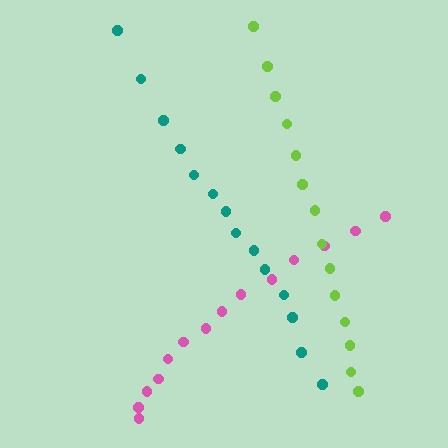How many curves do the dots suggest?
There are 3 distinct paths.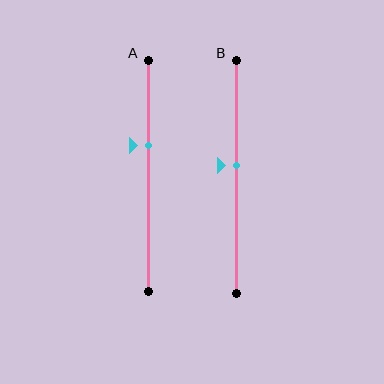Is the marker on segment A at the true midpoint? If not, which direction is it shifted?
No, the marker on segment A is shifted upward by about 13% of the segment length.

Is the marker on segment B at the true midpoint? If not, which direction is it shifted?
No, the marker on segment B is shifted upward by about 5% of the segment length.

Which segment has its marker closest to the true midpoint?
Segment B has its marker closest to the true midpoint.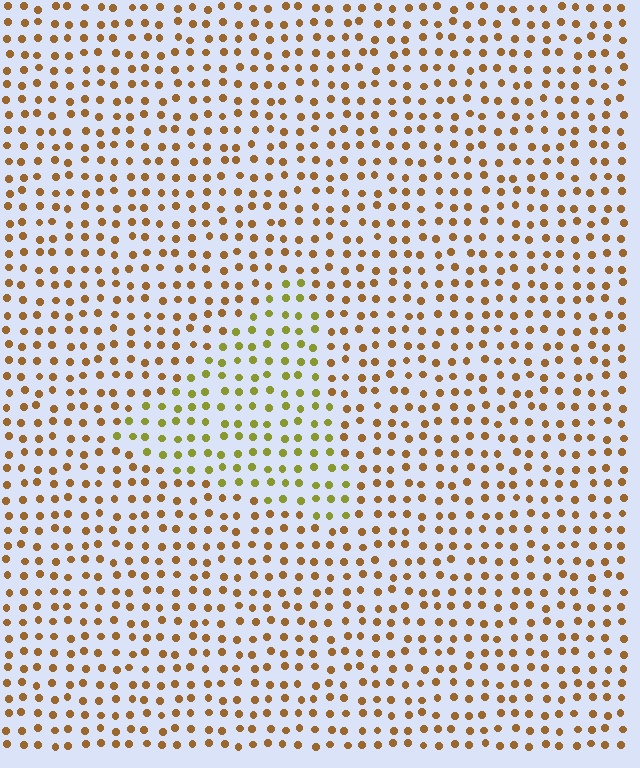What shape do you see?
I see a triangle.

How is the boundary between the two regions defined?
The boundary is defined purely by a slight shift in hue (about 38 degrees). Spacing, size, and orientation are identical on both sides.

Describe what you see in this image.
The image is filled with small brown elements in a uniform arrangement. A triangle-shaped region is visible where the elements are tinted to a slightly different hue, forming a subtle color boundary.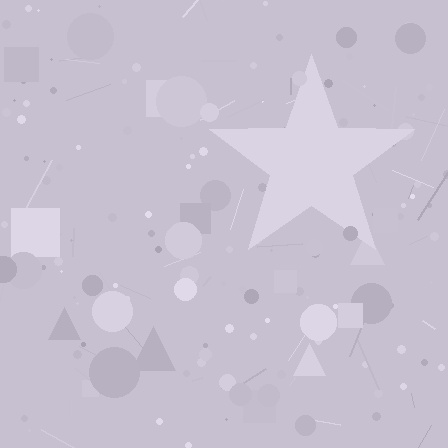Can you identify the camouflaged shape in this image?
The camouflaged shape is a star.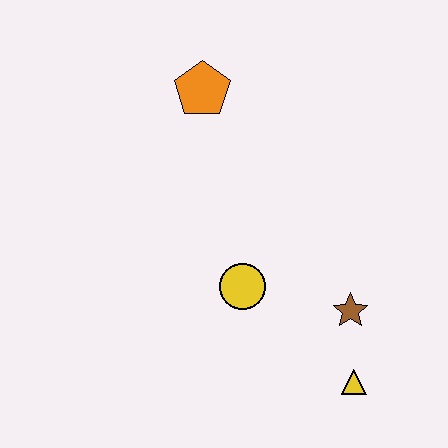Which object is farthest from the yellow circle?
The orange pentagon is farthest from the yellow circle.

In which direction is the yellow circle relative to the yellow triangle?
The yellow circle is to the left of the yellow triangle.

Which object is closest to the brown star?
The yellow triangle is closest to the brown star.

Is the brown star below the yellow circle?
Yes